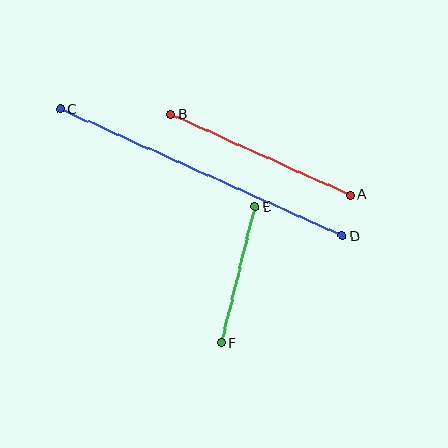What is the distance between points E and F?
The distance is approximately 140 pixels.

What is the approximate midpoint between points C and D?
The midpoint is at approximately (201, 172) pixels.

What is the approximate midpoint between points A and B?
The midpoint is at approximately (261, 155) pixels.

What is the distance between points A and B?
The distance is approximately 196 pixels.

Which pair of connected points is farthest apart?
Points C and D are farthest apart.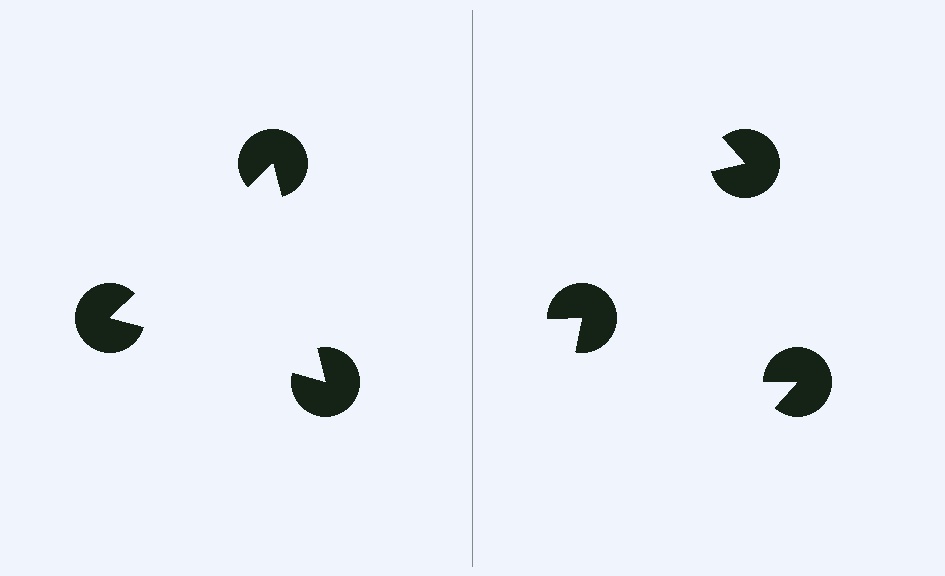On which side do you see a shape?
An illusory triangle appears on the left side. On the right side the wedge cuts are rotated, so no coherent shape forms.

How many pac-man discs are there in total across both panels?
6 — 3 on each side.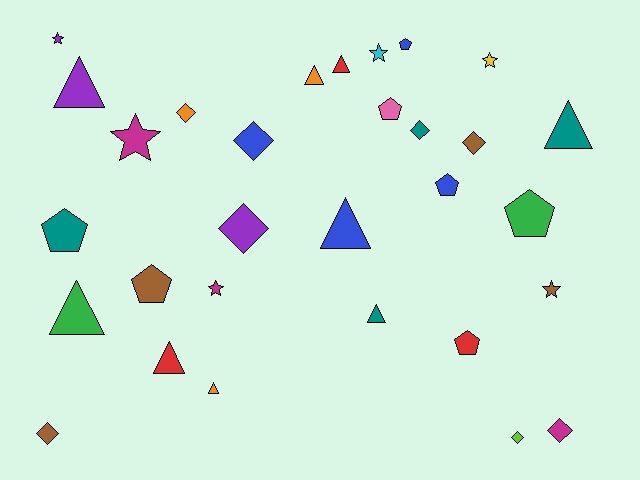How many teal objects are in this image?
There are 4 teal objects.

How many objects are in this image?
There are 30 objects.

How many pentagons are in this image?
There are 7 pentagons.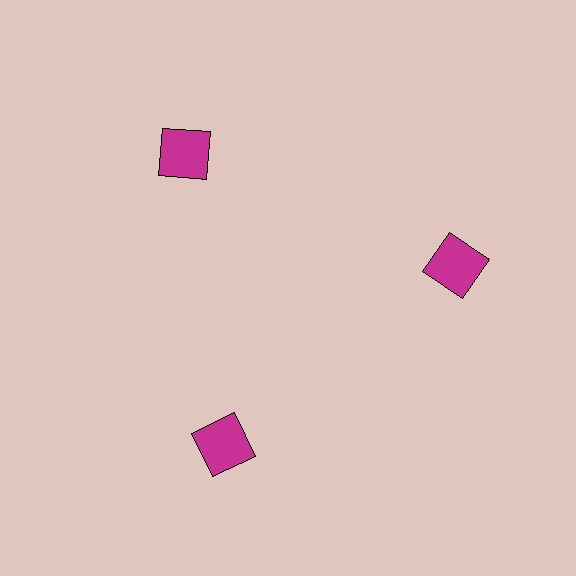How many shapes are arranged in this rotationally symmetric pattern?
There are 3 shapes, arranged in 3 groups of 1.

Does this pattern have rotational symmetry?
Yes, this pattern has 3-fold rotational symmetry. It looks the same after rotating 120 degrees around the center.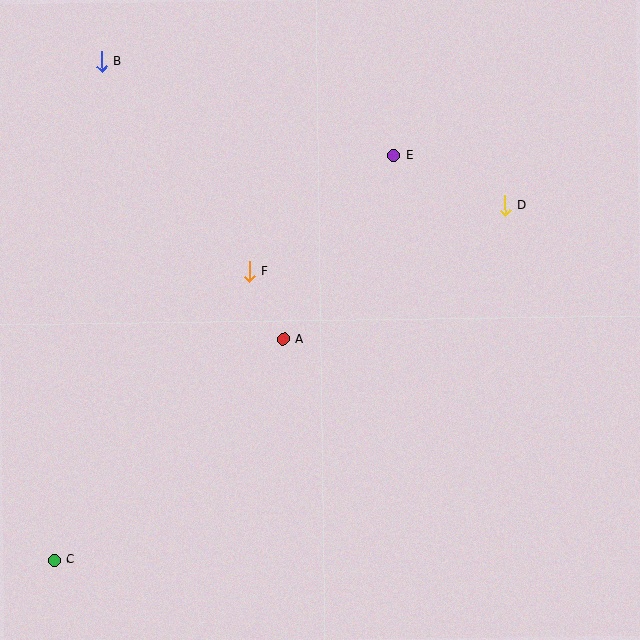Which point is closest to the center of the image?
Point A at (284, 339) is closest to the center.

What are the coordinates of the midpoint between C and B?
The midpoint between C and B is at (78, 311).